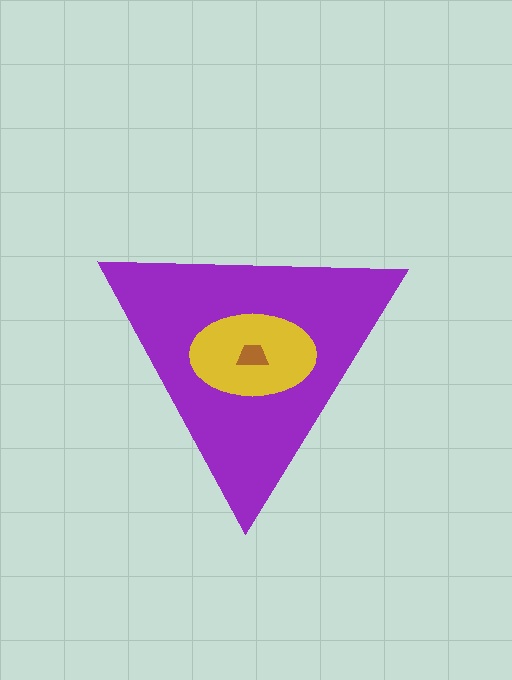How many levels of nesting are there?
3.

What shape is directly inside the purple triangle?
The yellow ellipse.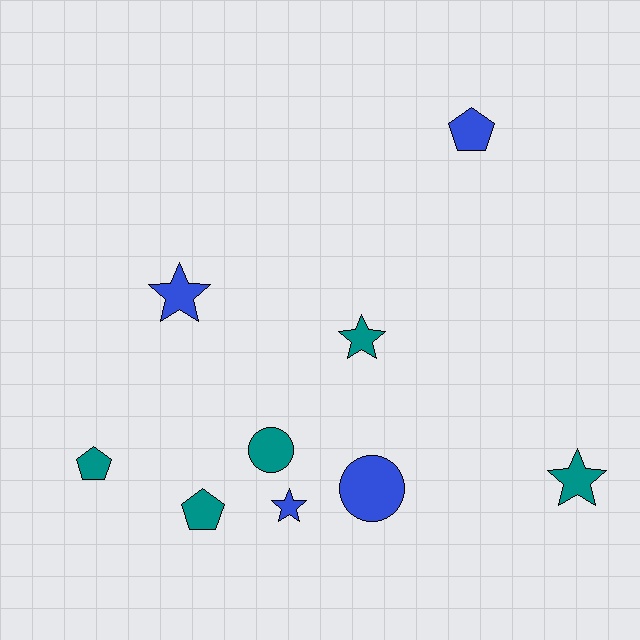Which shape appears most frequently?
Star, with 4 objects.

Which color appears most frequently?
Teal, with 5 objects.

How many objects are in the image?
There are 9 objects.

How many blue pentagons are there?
There is 1 blue pentagon.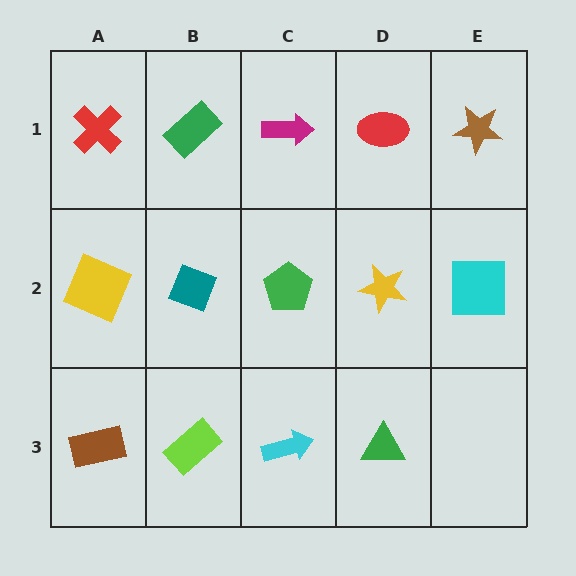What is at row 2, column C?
A green pentagon.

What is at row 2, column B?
A teal diamond.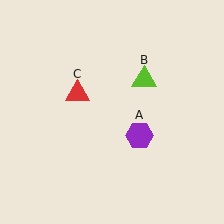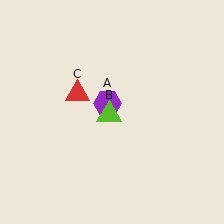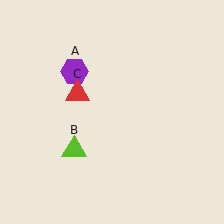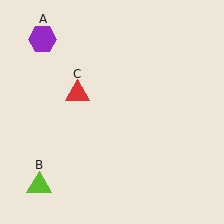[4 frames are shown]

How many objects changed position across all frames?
2 objects changed position: purple hexagon (object A), lime triangle (object B).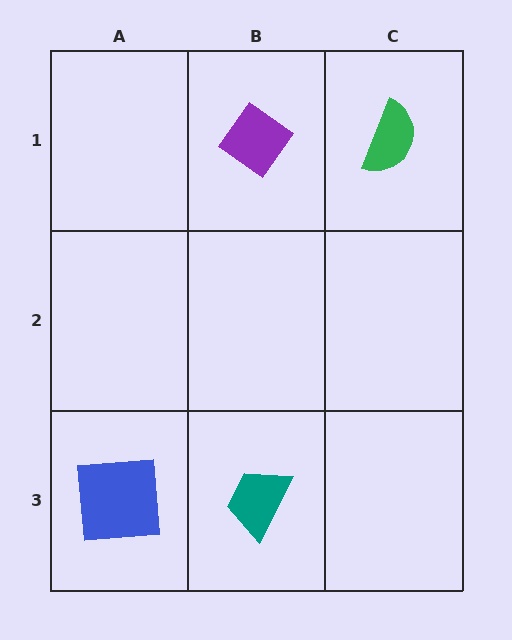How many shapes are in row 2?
0 shapes.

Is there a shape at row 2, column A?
No, that cell is empty.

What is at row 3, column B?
A teal trapezoid.